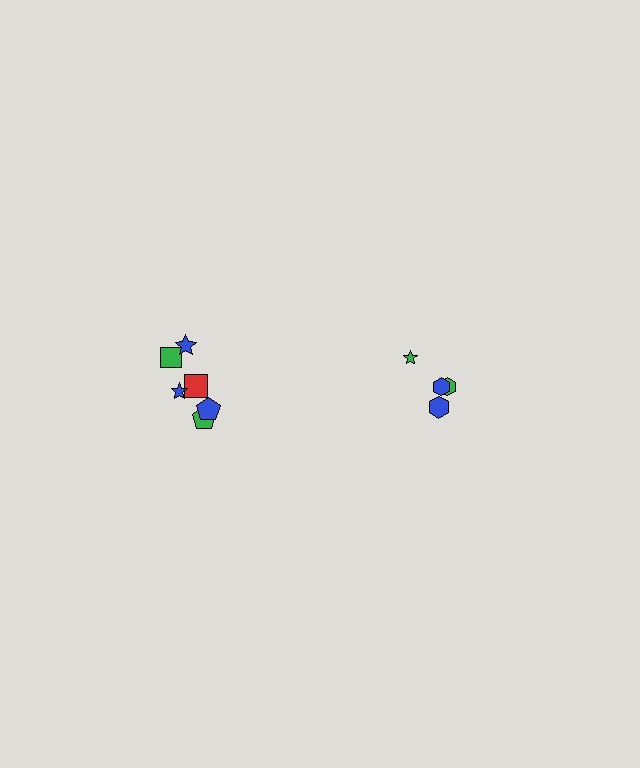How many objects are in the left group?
There are 6 objects.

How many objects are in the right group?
There are 4 objects.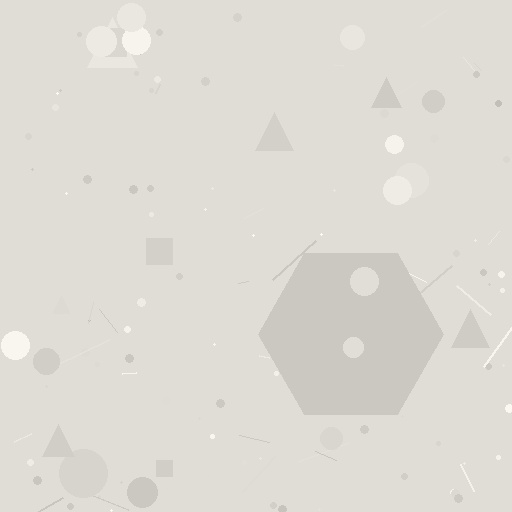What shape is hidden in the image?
A hexagon is hidden in the image.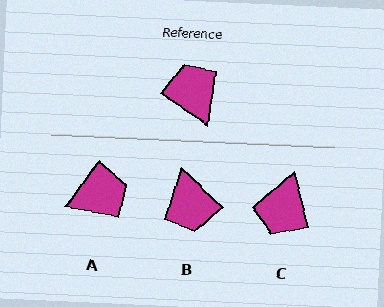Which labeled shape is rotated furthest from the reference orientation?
B, about 170 degrees away.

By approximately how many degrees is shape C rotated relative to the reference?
Approximately 138 degrees counter-clockwise.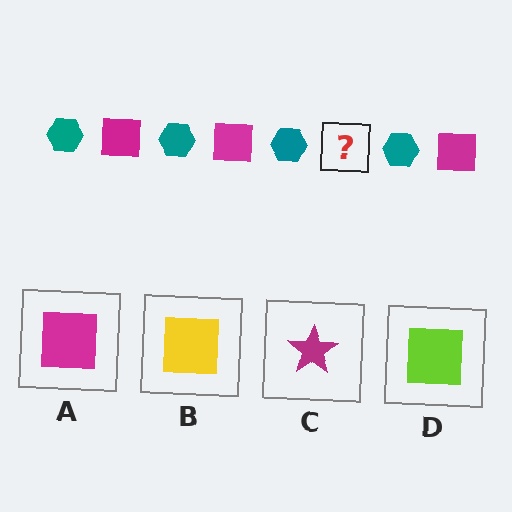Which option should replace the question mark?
Option A.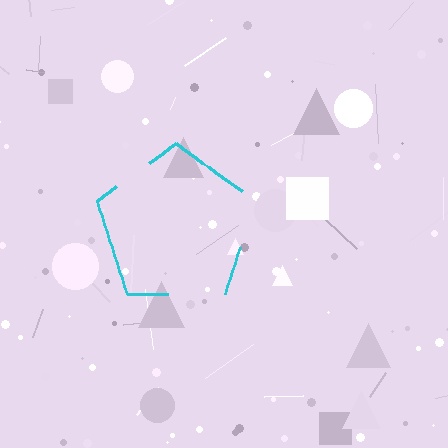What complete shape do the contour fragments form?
The contour fragments form a pentagon.